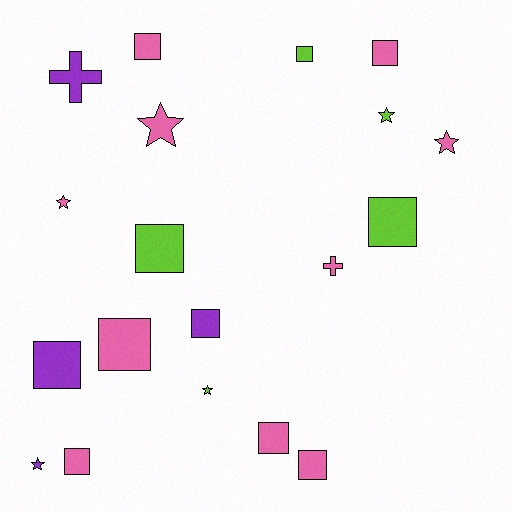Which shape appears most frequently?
Square, with 11 objects.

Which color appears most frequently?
Pink, with 10 objects.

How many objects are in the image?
There are 19 objects.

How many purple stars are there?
There is 1 purple star.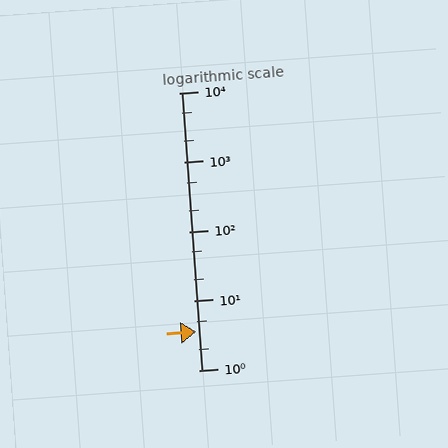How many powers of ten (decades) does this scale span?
The scale spans 4 decades, from 1 to 10000.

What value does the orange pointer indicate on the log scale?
The pointer indicates approximately 3.6.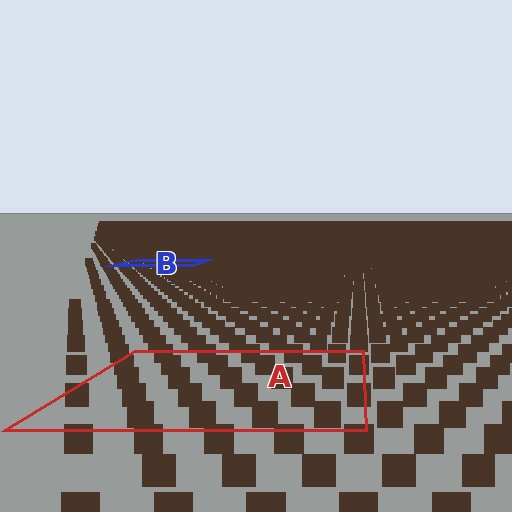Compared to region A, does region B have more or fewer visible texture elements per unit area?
Region B has more texture elements per unit area — they are packed more densely because it is farther away.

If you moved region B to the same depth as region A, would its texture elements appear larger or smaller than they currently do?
They would appear larger. At a closer depth, the same texture elements are projected at a bigger on-screen size.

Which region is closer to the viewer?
Region A is closer. The texture elements there are larger and more spread out.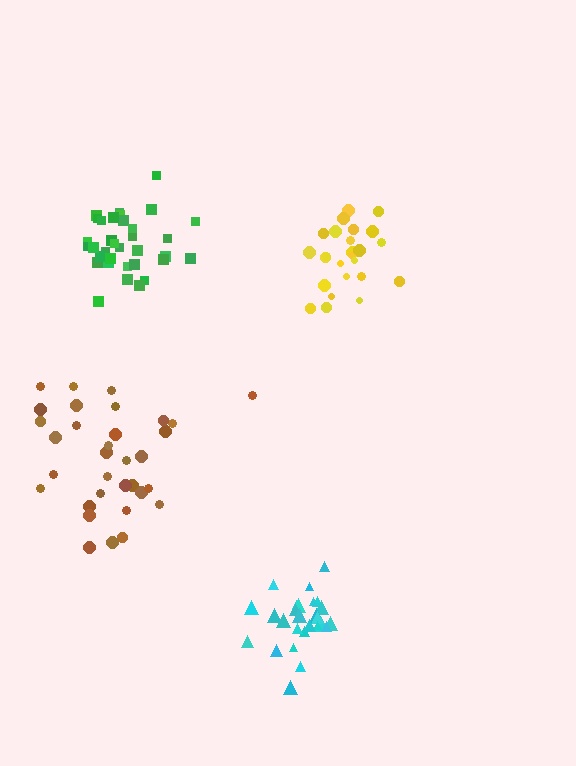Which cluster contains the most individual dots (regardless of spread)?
Green (34).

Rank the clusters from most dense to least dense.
cyan, green, yellow, brown.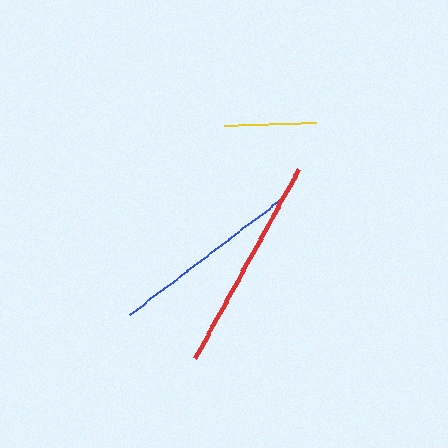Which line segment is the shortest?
The yellow line is the shortest at approximately 92 pixels.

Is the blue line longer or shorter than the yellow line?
The blue line is longer than the yellow line.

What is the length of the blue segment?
The blue segment is approximately 196 pixels long.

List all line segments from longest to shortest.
From longest to shortest: red, blue, yellow.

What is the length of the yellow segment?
The yellow segment is approximately 92 pixels long.